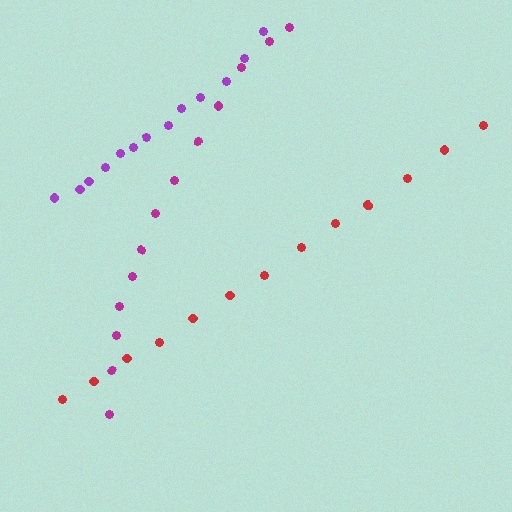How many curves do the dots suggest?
There are 3 distinct paths.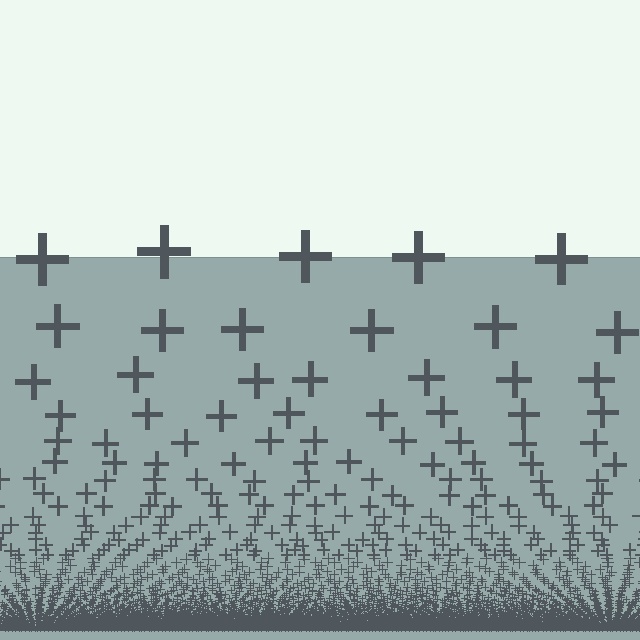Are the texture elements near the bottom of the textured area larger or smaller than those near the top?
Smaller. The gradient is inverted — elements near the bottom are smaller and denser.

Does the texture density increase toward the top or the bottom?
Density increases toward the bottom.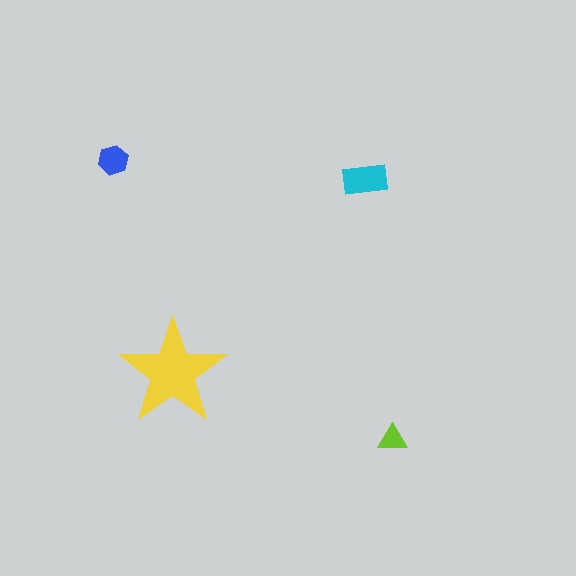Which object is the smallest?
The lime triangle.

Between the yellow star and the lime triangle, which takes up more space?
The yellow star.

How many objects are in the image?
There are 4 objects in the image.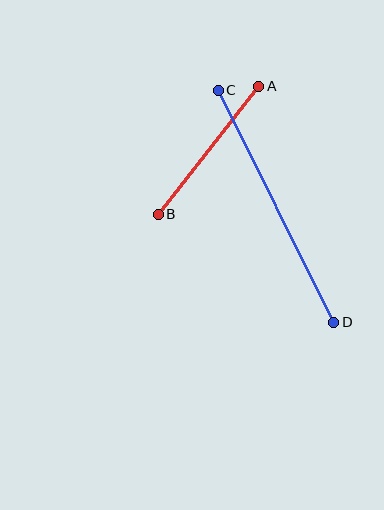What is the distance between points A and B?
The distance is approximately 163 pixels.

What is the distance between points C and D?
The distance is approximately 259 pixels.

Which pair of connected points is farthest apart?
Points C and D are farthest apart.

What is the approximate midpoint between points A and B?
The midpoint is at approximately (209, 150) pixels.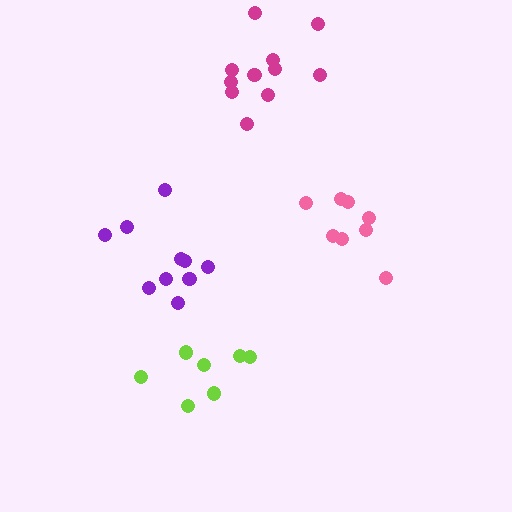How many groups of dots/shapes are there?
There are 4 groups.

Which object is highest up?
The magenta cluster is topmost.